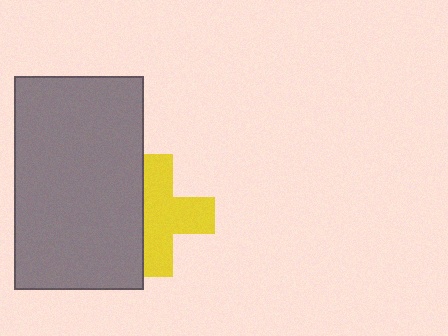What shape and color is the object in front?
The object in front is a gray rectangle.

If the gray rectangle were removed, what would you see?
You would see the complete yellow cross.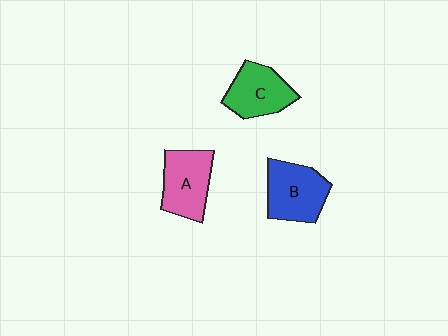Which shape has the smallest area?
Shape C (green).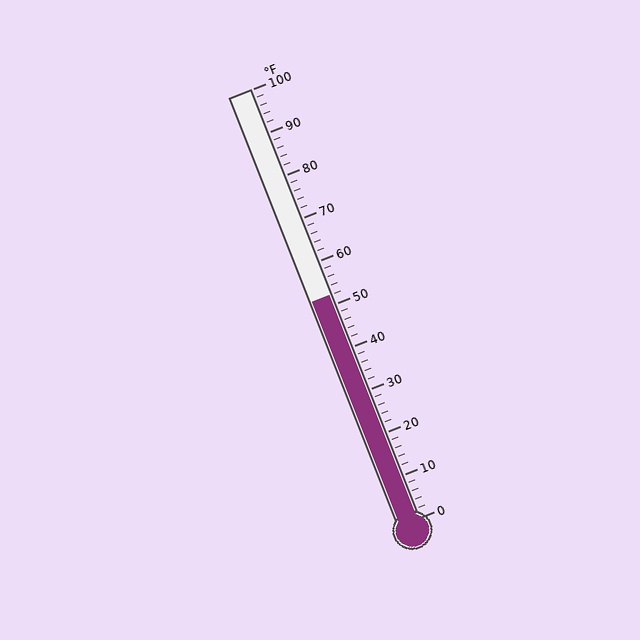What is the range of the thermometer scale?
The thermometer scale ranges from 0°F to 100°F.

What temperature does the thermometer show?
The thermometer shows approximately 52°F.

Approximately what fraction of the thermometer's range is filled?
The thermometer is filled to approximately 50% of its range.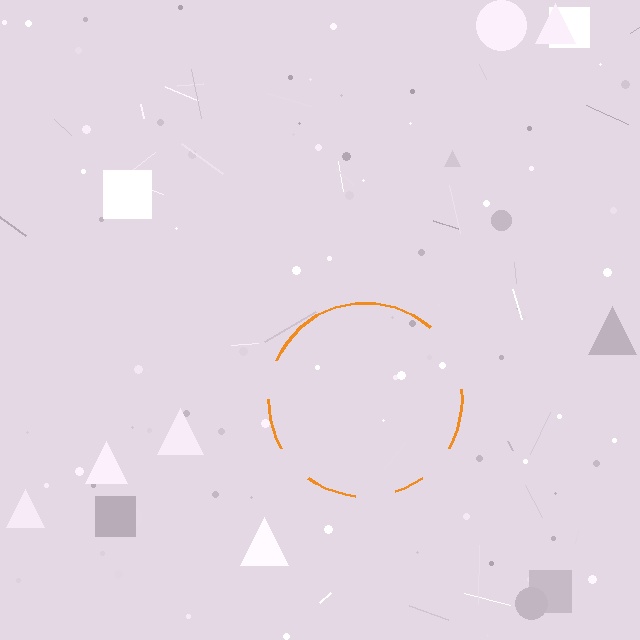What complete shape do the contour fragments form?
The contour fragments form a circle.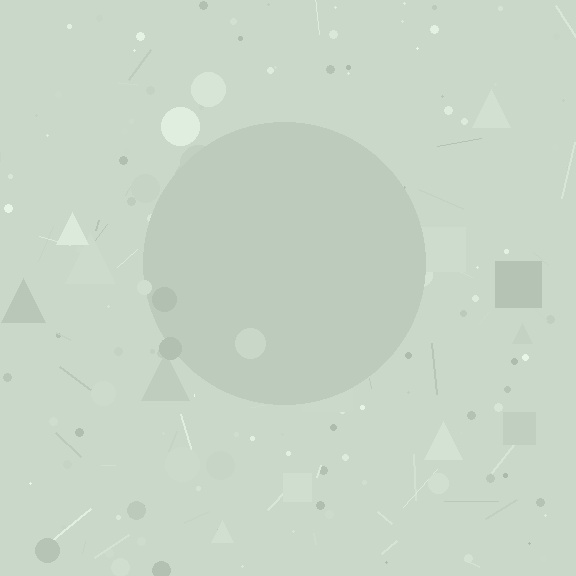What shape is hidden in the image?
A circle is hidden in the image.